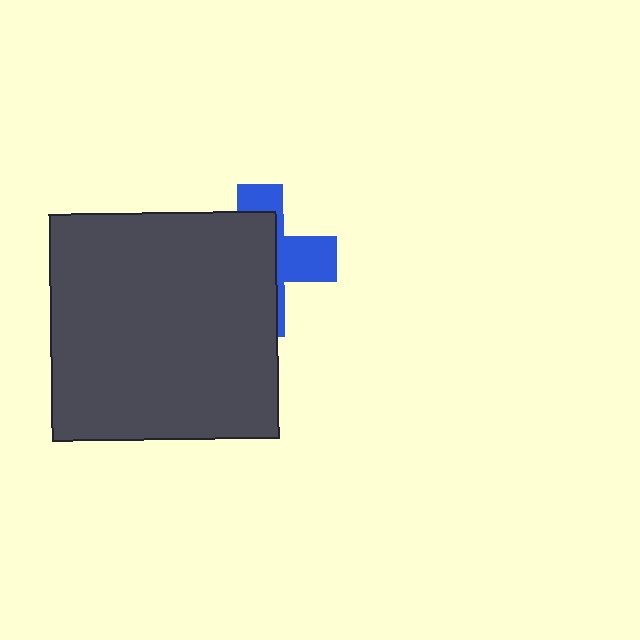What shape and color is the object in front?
The object in front is a dark gray square.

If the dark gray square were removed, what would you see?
You would see the complete blue cross.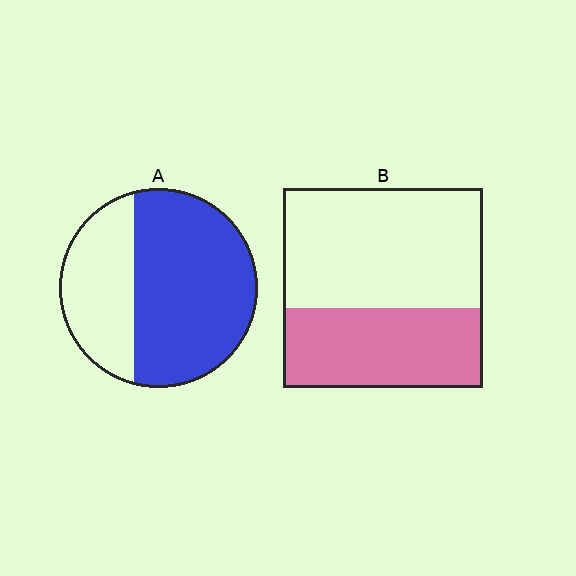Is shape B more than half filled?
No.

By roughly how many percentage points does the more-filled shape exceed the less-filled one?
By roughly 25 percentage points (A over B).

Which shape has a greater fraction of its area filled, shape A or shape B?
Shape A.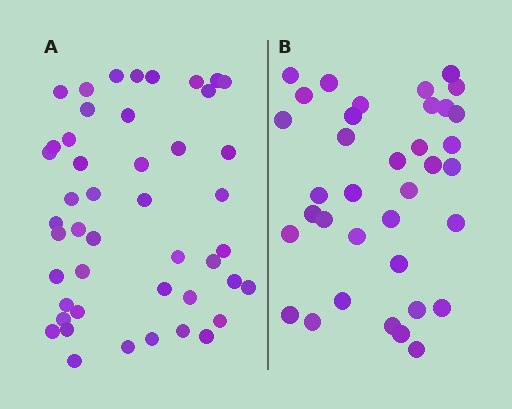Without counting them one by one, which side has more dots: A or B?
Region A (the left region) has more dots.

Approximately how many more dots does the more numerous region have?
Region A has roughly 10 or so more dots than region B.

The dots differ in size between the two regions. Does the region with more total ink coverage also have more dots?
No. Region B has more total ink coverage because its dots are larger, but region A actually contains more individual dots. Total area can be misleading — the number of items is what matters here.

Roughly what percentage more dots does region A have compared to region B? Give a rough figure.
About 30% more.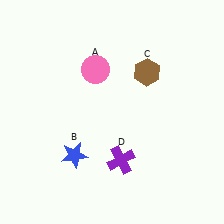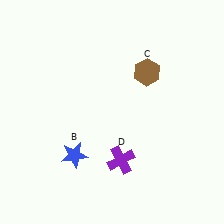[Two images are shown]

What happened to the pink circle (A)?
The pink circle (A) was removed in Image 2. It was in the top-left area of Image 1.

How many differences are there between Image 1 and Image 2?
There is 1 difference between the two images.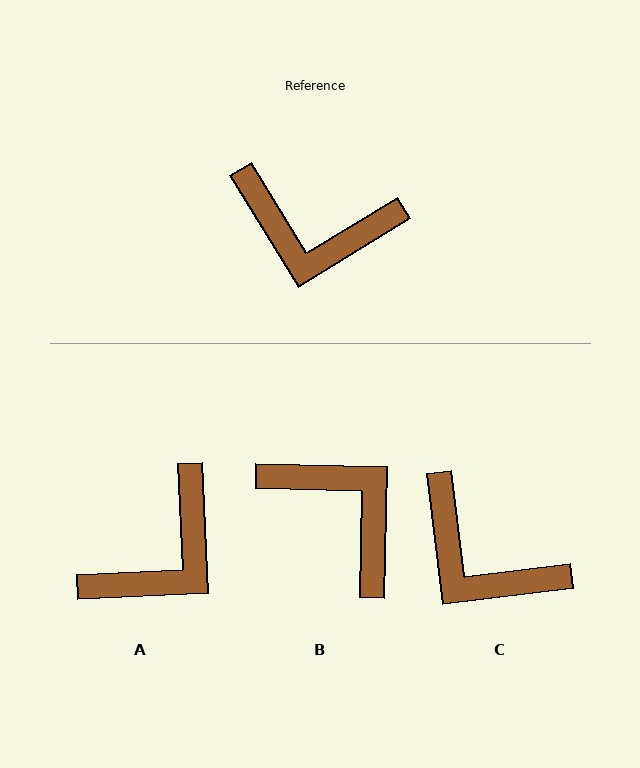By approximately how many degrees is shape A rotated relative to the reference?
Approximately 61 degrees counter-clockwise.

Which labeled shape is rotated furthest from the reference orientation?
B, about 147 degrees away.